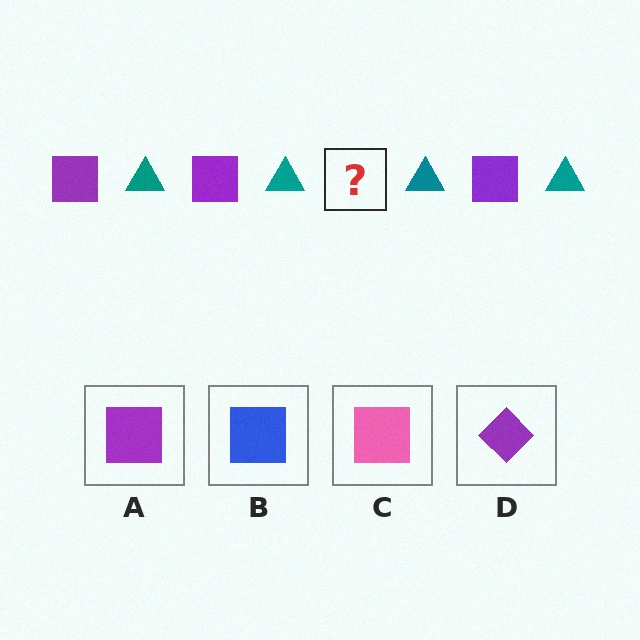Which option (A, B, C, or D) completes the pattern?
A.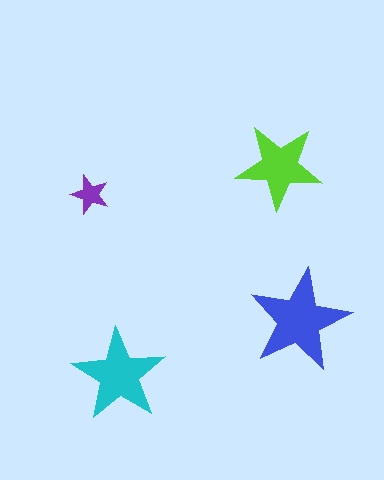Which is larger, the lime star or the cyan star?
The cyan one.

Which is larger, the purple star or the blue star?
The blue one.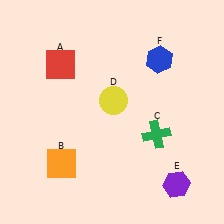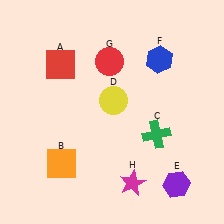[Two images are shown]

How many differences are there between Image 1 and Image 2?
There are 2 differences between the two images.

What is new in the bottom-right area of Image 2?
A magenta star (H) was added in the bottom-right area of Image 2.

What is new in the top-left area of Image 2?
A red circle (G) was added in the top-left area of Image 2.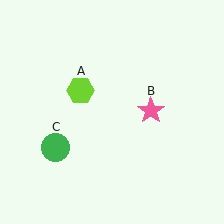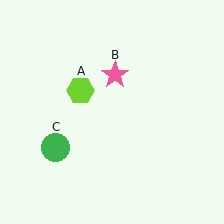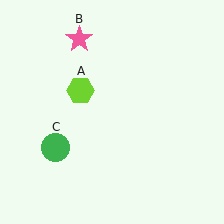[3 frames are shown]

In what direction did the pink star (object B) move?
The pink star (object B) moved up and to the left.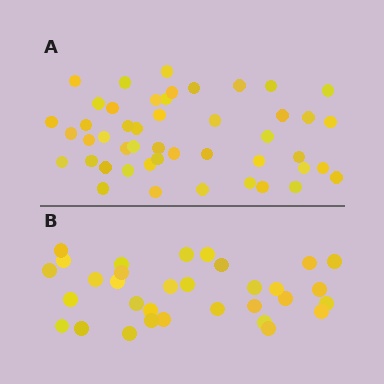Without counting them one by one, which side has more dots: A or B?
Region A (the top region) has more dots.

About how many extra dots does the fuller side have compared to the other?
Region A has approximately 15 more dots than region B.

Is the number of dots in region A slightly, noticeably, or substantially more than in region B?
Region A has substantially more. The ratio is roughly 1.5 to 1.